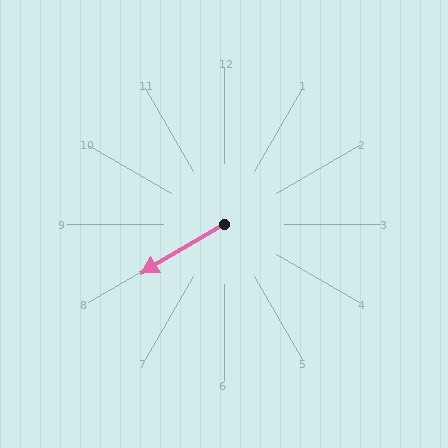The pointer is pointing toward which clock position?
Roughly 8 o'clock.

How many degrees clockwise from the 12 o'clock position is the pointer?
Approximately 239 degrees.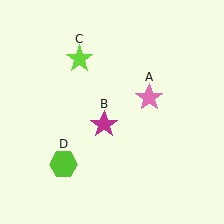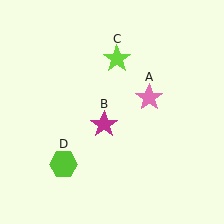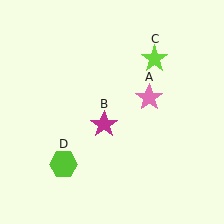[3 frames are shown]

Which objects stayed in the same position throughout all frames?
Pink star (object A) and magenta star (object B) and lime hexagon (object D) remained stationary.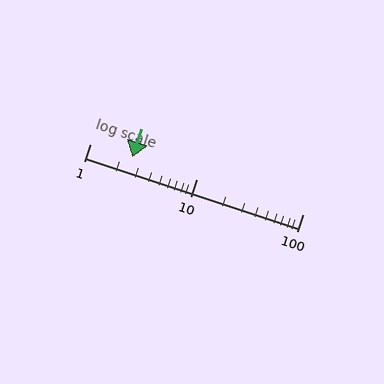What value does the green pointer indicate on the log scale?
The pointer indicates approximately 2.5.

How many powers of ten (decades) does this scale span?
The scale spans 2 decades, from 1 to 100.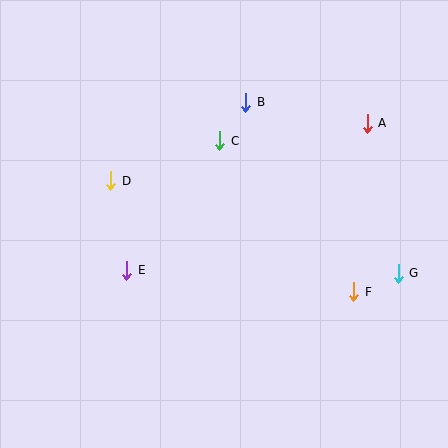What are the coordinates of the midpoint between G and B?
The midpoint between G and B is at (322, 188).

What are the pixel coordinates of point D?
Point D is at (111, 181).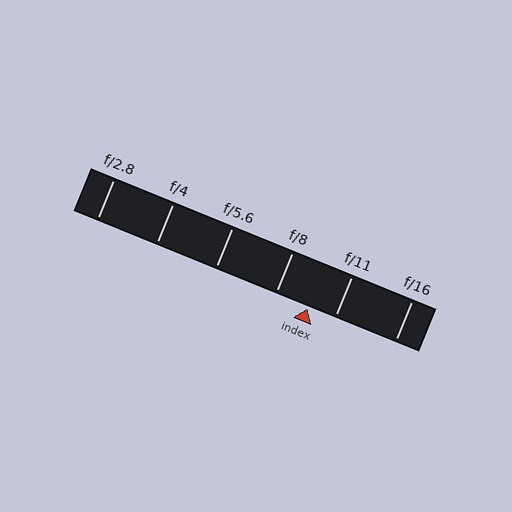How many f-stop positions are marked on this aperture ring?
There are 6 f-stop positions marked.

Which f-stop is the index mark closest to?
The index mark is closest to f/11.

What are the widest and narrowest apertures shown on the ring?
The widest aperture shown is f/2.8 and the narrowest is f/16.